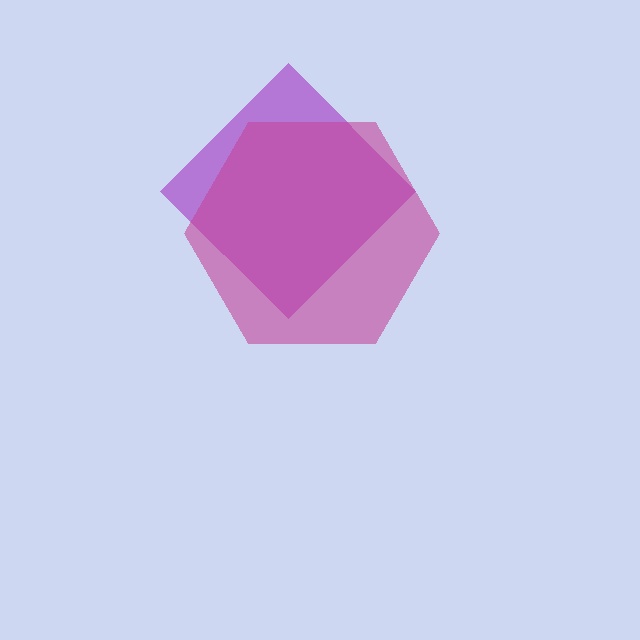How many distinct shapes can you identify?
There are 2 distinct shapes: a purple diamond, a magenta hexagon.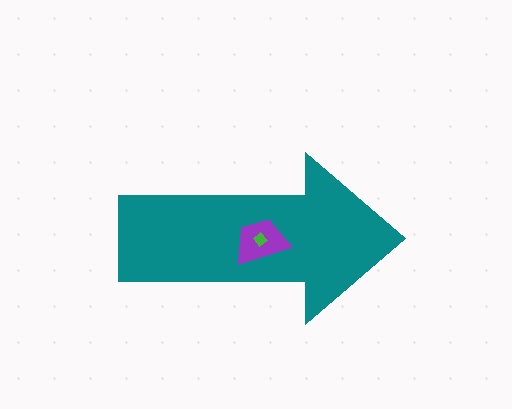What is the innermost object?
The green diamond.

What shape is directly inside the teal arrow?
The purple trapezoid.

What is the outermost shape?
The teal arrow.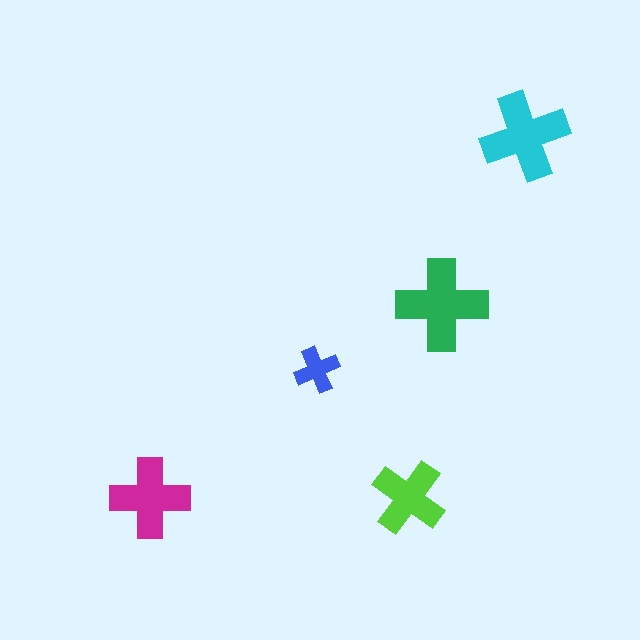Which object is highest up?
The cyan cross is topmost.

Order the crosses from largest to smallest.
the green one, the cyan one, the magenta one, the lime one, the blue one.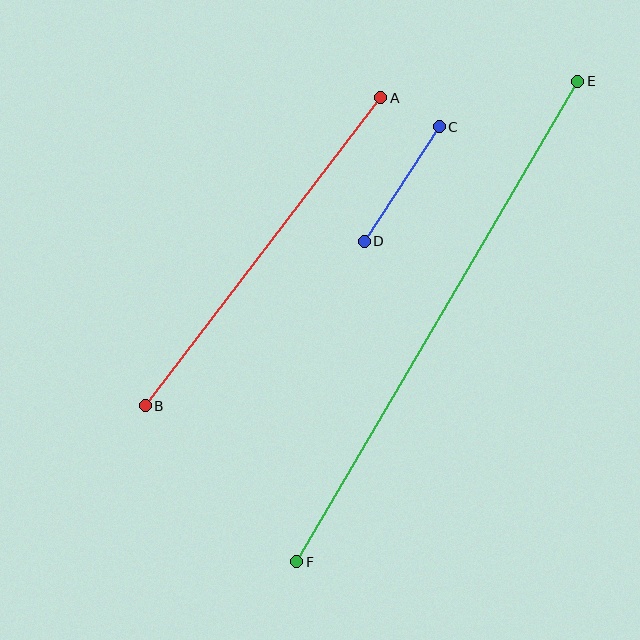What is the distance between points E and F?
The distance is approximately 557 pixels.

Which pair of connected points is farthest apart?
Points E and F are farthest apart.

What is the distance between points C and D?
The distance is approximately 137 pixels.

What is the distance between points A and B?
The distance is approximately 388 pixels.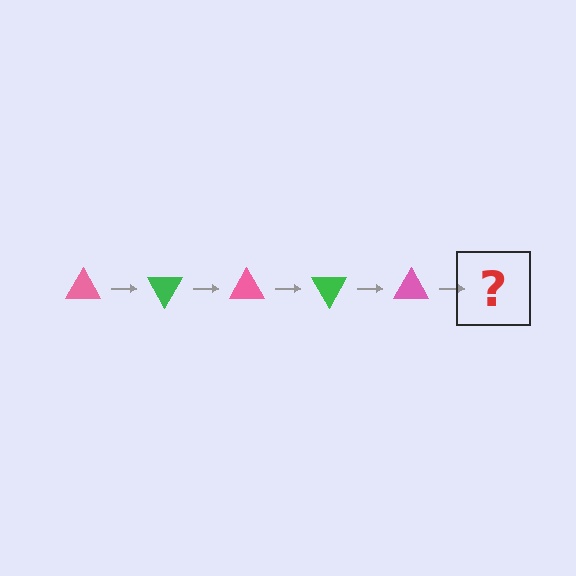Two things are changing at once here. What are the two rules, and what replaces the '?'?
The two rules are that it rotates 60 degrees each step and the color cycles through pink and green. The '?' should be a green triangle, rotated 300 degrees from the start.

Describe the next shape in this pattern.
It should be a green triangle, rotated 300 degrees from the start.